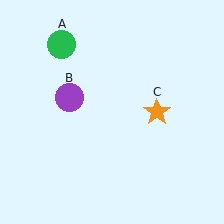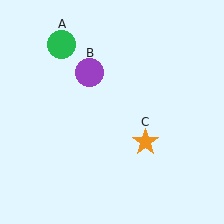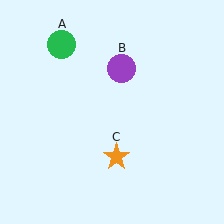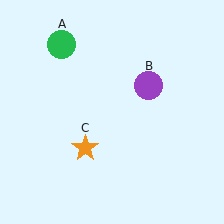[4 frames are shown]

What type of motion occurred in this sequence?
The purple circle (object B), orange star (object C) rotated clockwise around the center of the scene.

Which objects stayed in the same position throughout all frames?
Green circle (object A) remained stationary.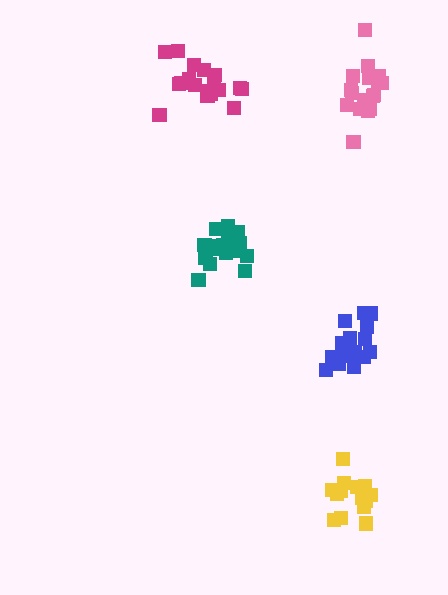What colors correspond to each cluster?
The clusters are colored: magenta, blue, pink, teal, yellow.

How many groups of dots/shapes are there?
There are 5 groups.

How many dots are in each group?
Group 1: 18 dots, Group 2: 16 dots, Group 3: 19 dots, Group 4: 18 dots, Group 5: 15 dots (86 total).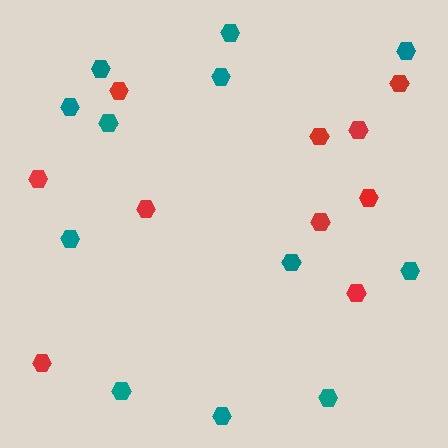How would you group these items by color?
There are 2 groups: one group of red hexagons (10) and one group of teal hexagons (12).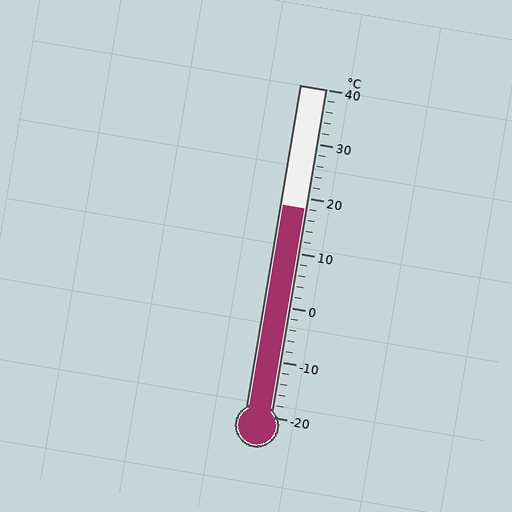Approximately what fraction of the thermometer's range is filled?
The thermometer is filled to approximately 65% of its range.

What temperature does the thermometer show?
The thermometer shows approximately 18°C.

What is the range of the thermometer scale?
The thermometer scale ranges from -20°C to 40°C.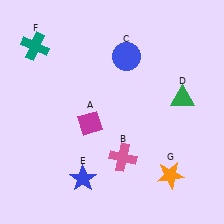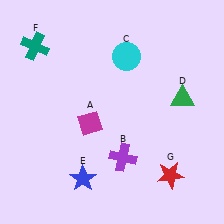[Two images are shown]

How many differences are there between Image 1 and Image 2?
There are 3 differences between the two images.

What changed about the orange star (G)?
In Image 1, G is orange. In Image 2, it changed to red.